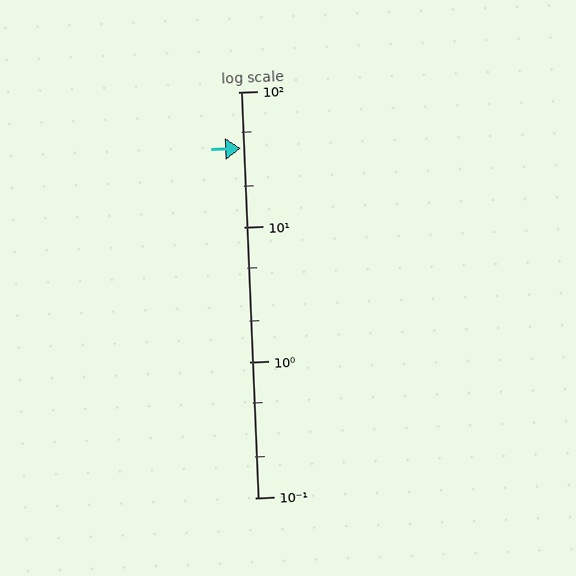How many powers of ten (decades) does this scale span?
The scale spans 3 decades, from 0.1 to 100.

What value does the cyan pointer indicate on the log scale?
The pointer indicates approximately 38.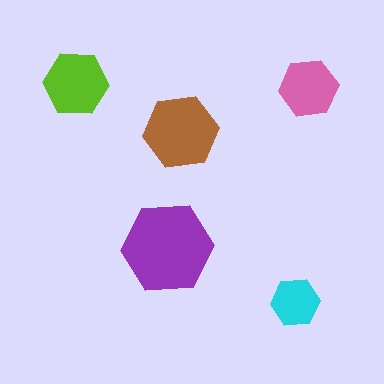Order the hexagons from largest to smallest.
the purple one, the brown one, the lime one, the pink one, the cyan one.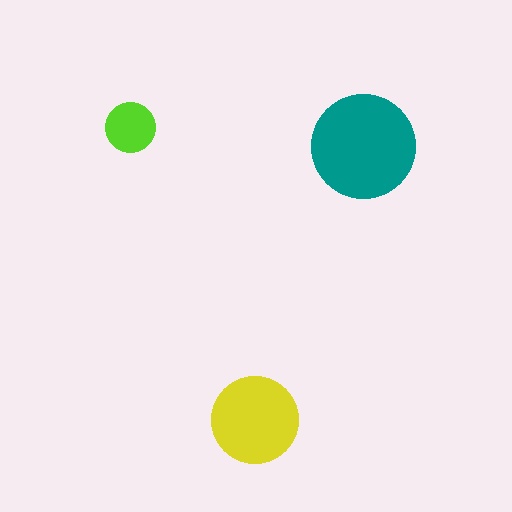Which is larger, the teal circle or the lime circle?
The teal one.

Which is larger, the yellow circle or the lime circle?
The yellow one.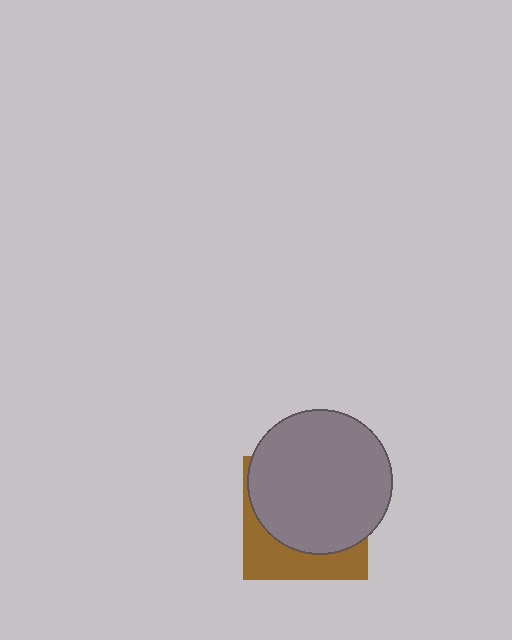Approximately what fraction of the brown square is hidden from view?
Roughly 68% of the brown square is hidden behind the gray circle.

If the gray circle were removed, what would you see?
You would see the complete brown square.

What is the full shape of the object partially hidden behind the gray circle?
The partially hidden object is a brown square.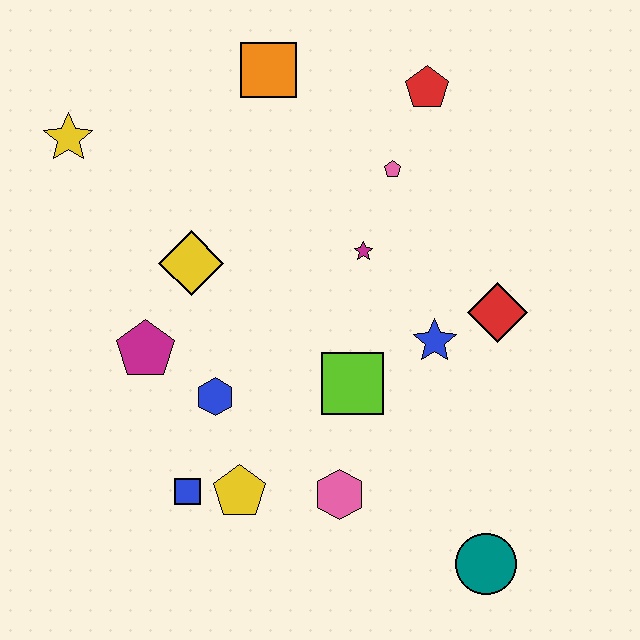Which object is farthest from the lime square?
The yellow star is farthest from the lime square.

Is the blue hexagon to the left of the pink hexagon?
Yes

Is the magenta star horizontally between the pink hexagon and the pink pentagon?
Yes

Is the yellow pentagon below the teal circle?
No